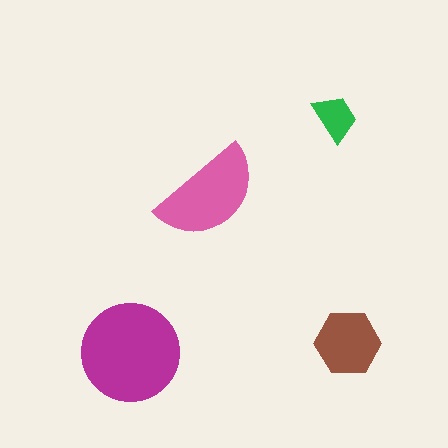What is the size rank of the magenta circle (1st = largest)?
1st.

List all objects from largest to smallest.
The magenta circle, the pink semicircle, the brown hexagon, the green trapezoid.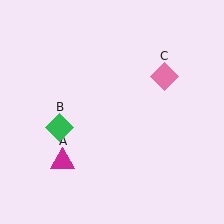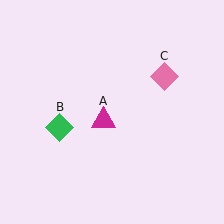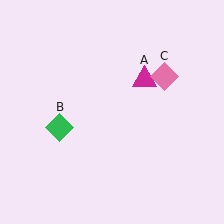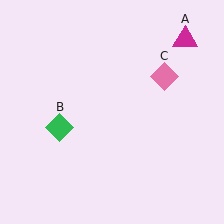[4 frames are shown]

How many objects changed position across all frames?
1 object changed position: magenta triangle (object A).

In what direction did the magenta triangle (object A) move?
The magenta triangle (object A) moved up and to the right.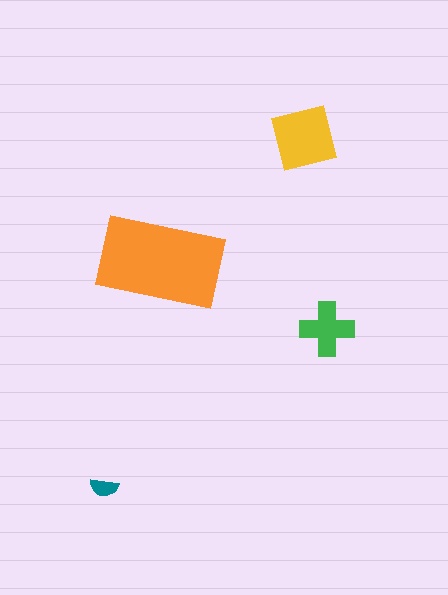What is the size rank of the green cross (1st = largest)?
3rd.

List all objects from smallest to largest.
The teal semicircle, the green cross, the yellow square, the orange rectangle.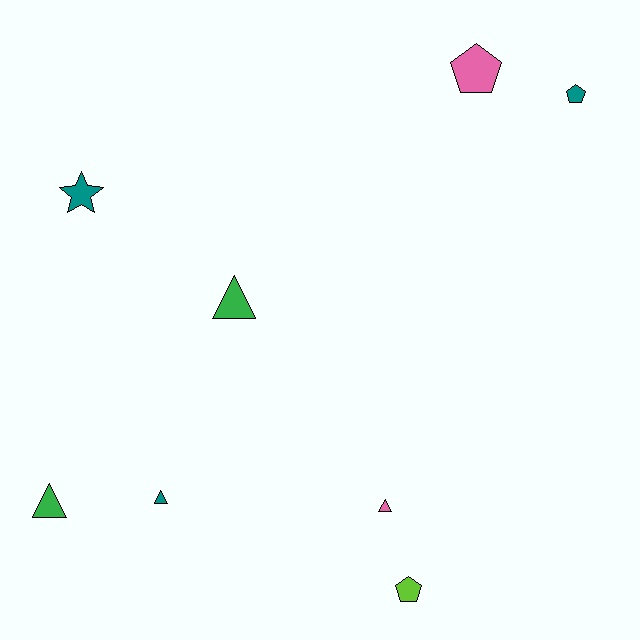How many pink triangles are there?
There is 1 pink triangle.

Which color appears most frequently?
Teal, with 3 objects.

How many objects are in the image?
There are 8 objects.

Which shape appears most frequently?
Triangle, with 4 objects.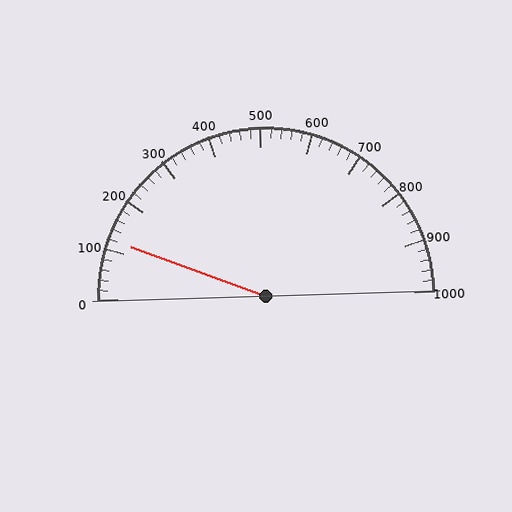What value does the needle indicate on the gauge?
The needle indicates approximately 120.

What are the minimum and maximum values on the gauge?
The gauge ranges from 0 to 1000.